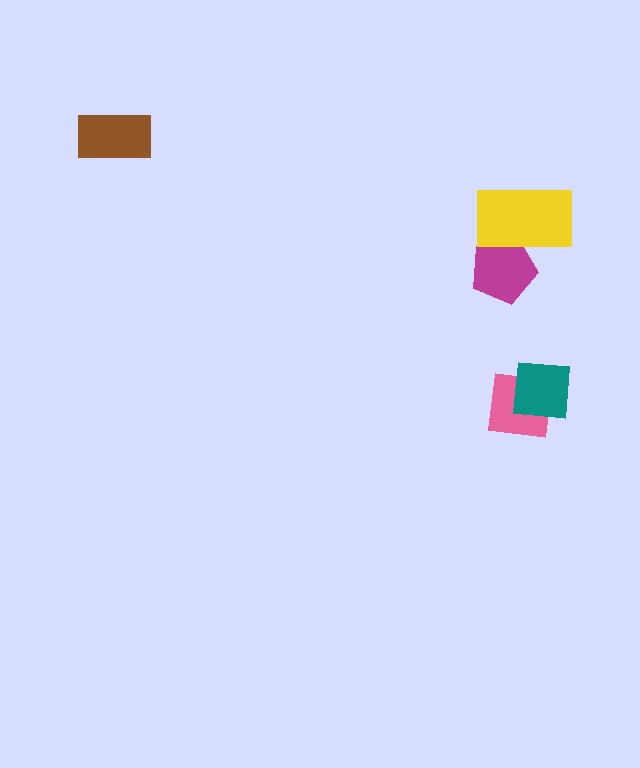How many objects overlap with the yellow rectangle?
1 object overlaps with the yellow rectangle.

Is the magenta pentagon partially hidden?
Yes, it is partially covered by another shape.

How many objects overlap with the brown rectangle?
0 objects overlap with the brown rectangle.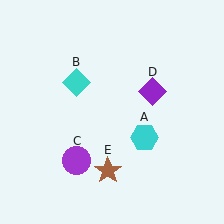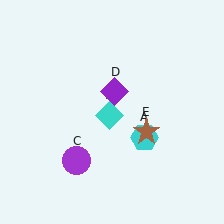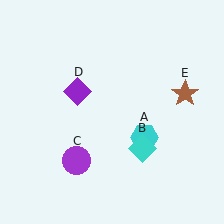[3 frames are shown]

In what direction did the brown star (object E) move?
The brown star (object E) moved up and to the right.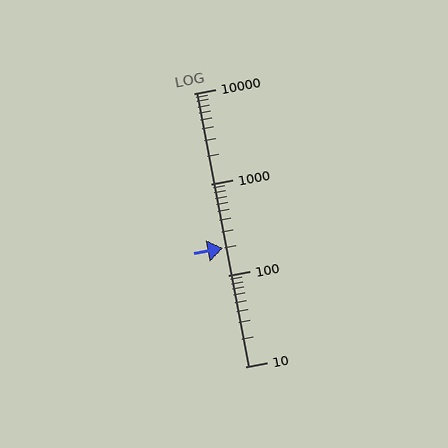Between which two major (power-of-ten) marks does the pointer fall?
The pointer is between 100 and 1000.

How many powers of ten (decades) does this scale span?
The scale spans 3 decades, from 10 to 10000.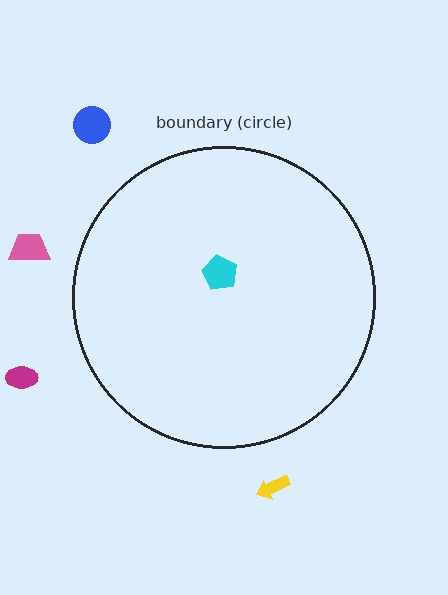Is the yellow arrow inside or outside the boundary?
Outside.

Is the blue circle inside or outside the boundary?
Outside.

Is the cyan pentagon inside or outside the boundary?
Inside.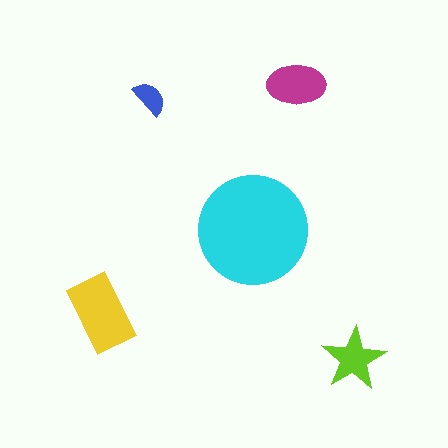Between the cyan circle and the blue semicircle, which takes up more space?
The cyan circle.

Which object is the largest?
The cyan circle.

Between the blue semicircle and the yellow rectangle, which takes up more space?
The yellow rectangle.